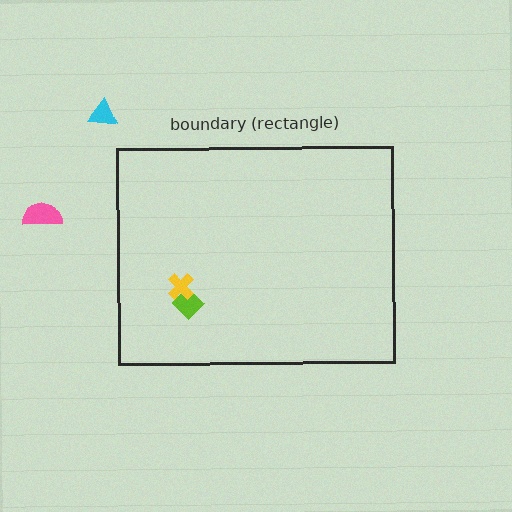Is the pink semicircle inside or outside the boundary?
Outside.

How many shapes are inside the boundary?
2 inside, 2 outside.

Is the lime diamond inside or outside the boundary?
Inside.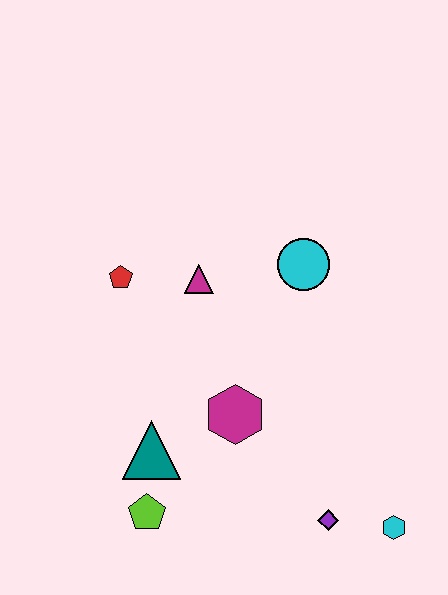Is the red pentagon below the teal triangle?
No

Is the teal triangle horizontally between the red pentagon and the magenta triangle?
Yes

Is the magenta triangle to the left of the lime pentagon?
No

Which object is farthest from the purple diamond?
The red pentagon is farthest from the purple diamond.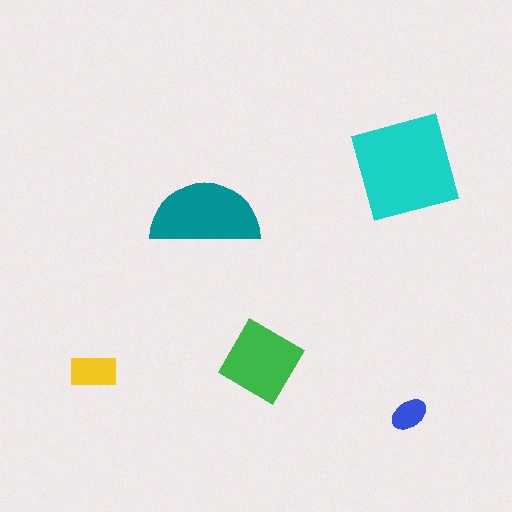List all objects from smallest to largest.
The blue ellipse, the yellow rectangle, the green diamond, the teal semicircle, the cyan diamond.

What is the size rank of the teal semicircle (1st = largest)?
2nd.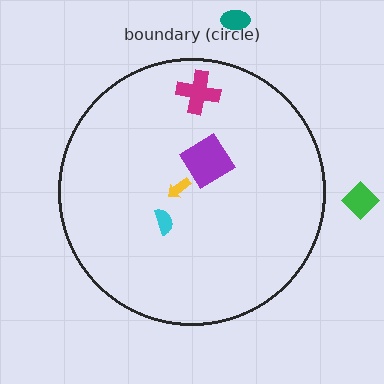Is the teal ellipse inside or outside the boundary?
Outside.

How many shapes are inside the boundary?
4 inside, 2 outside.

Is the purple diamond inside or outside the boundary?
Inside.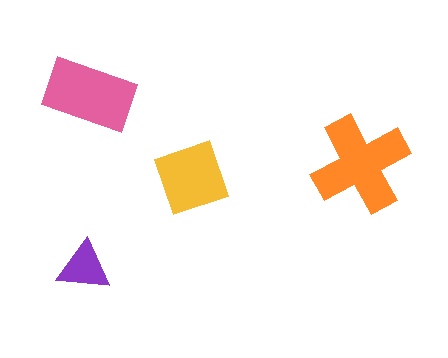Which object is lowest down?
The purple triangle is bottommost.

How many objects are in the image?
There are 4 objects in the image.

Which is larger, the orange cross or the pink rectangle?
The orange cross.